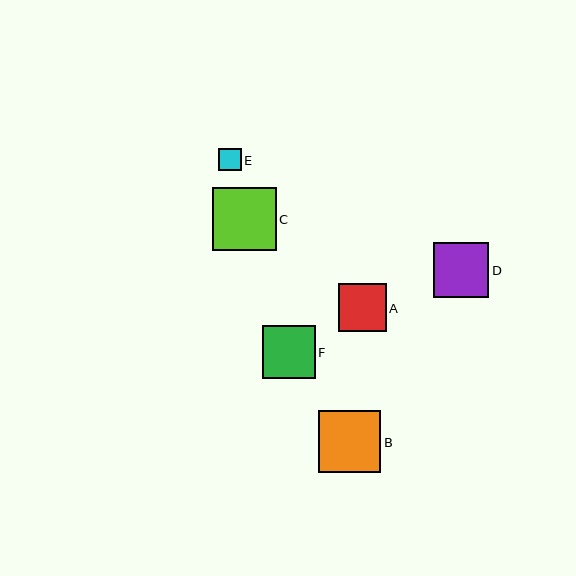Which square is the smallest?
Square E is the smallest with a size of approximately 22 pixels.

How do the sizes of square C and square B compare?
Square C and square B are approximately the same size.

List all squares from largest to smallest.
From largest to smallest: C, B, D, F, A, E.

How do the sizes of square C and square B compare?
Square C and square B are approximately the same size.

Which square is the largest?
Square C is the largest with a size of approximately 63 pixels.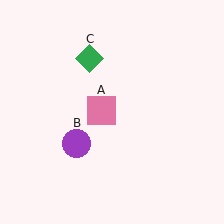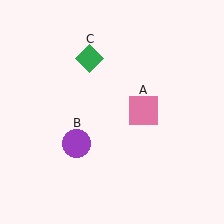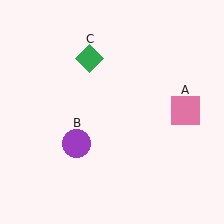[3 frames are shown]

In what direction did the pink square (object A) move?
The pink square (object A) moved right.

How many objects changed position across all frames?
1 object changed position: pink square (object A).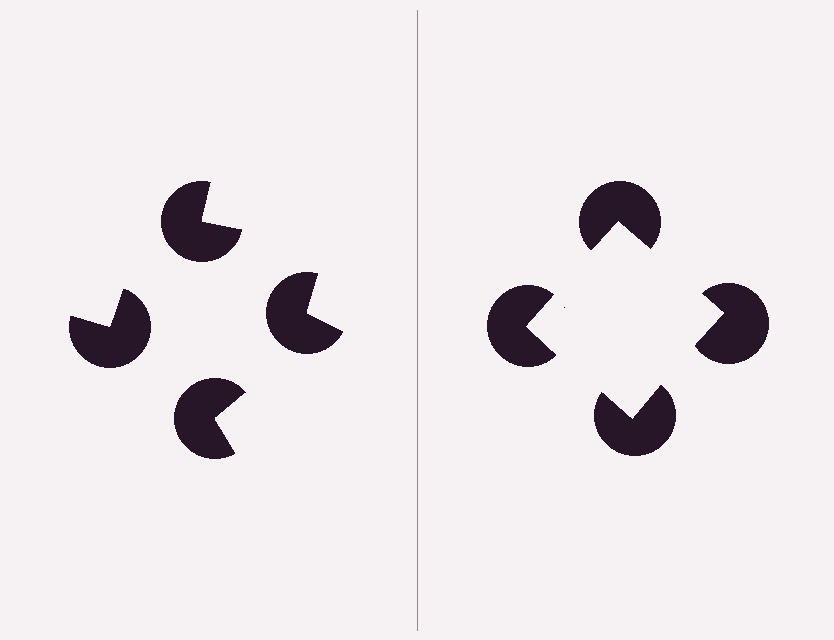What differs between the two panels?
The pac-man discs are positioned identically on both sides; only the wedge orientations differ. On the right they align to a square; on the left they are misaligned.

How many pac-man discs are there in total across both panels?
8 — 4 on each side.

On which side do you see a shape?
An illusory square appears on the right side. On the left side the wedge cuts are rotated, so no coherent shape forms.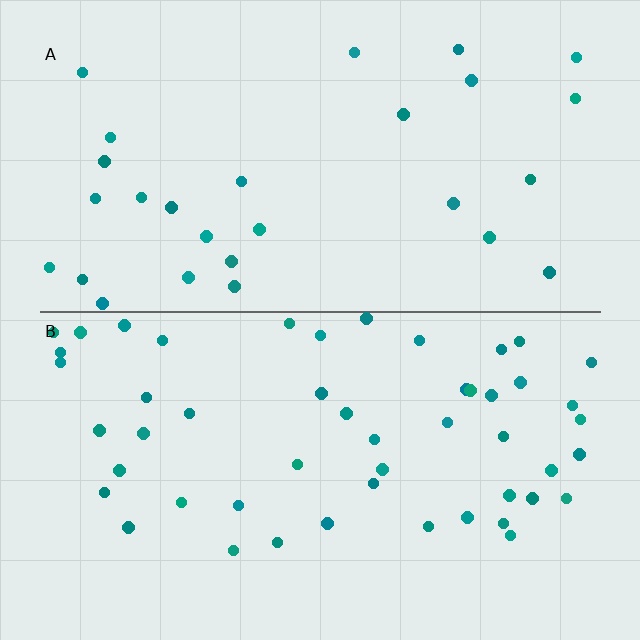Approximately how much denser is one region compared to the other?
Approximately 1.8× — region B over region A.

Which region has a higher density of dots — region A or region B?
B (the bottom).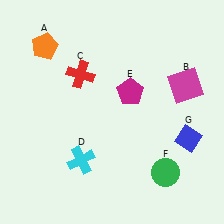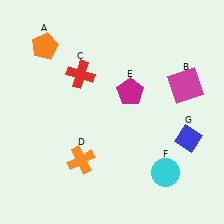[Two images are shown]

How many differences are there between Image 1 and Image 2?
There are 2 differences between the two images.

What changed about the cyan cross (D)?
In Image 1, D is cyan. In Image 2, it changed to orange.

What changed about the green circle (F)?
In Image 1, F is green. In Image 2, it changed to cyan.